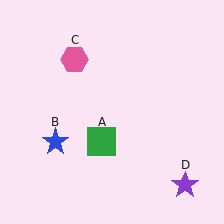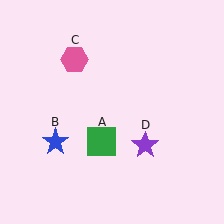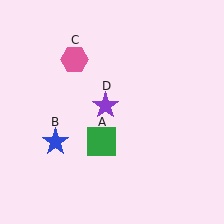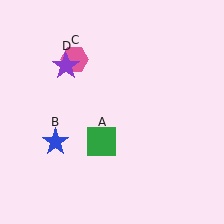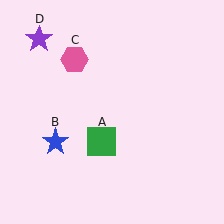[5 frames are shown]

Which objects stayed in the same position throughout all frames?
Green square (object A) and blue star (object B) and pink hexagon (object C) remained stationary.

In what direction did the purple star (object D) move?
The purple star (object D) moved up and to the left.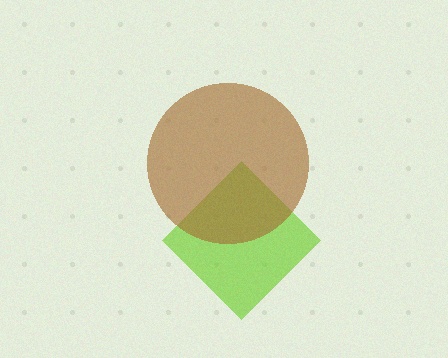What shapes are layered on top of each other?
The layered shapes are: a lime diamond, a brown circle.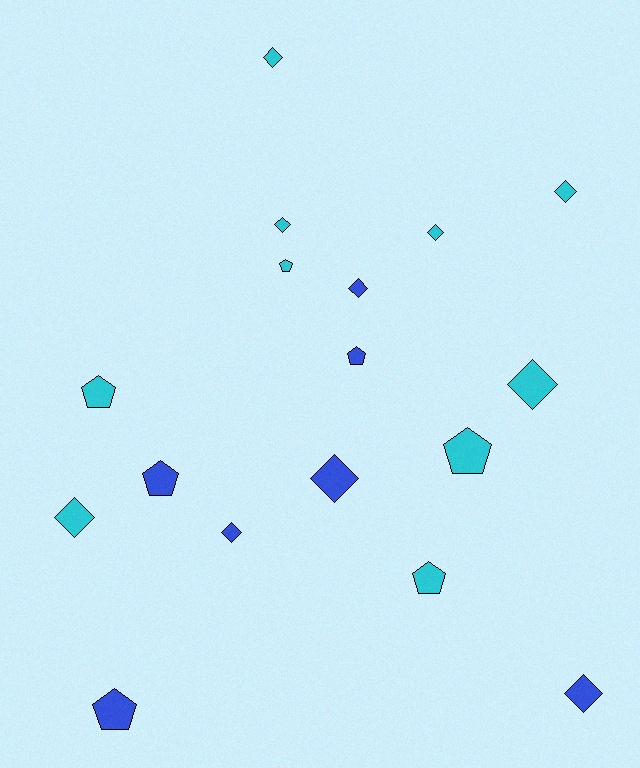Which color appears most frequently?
Cyan, with 10 objects.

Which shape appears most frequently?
Diamond, with 10 objects.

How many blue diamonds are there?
There are 4 blue diamonds.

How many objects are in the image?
There are 17 objects.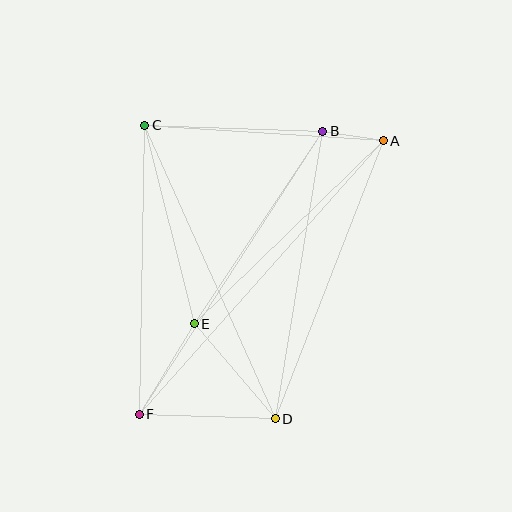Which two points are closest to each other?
Points A and B are closest to each other.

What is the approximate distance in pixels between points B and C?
The distance between B and C is approximately 178 pixels.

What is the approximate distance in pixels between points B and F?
The distance between B and F is approximately 337 pixels.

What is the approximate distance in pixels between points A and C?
The distance between A and C is approximately 239 pixels.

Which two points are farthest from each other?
Points A and F are farthest from each other.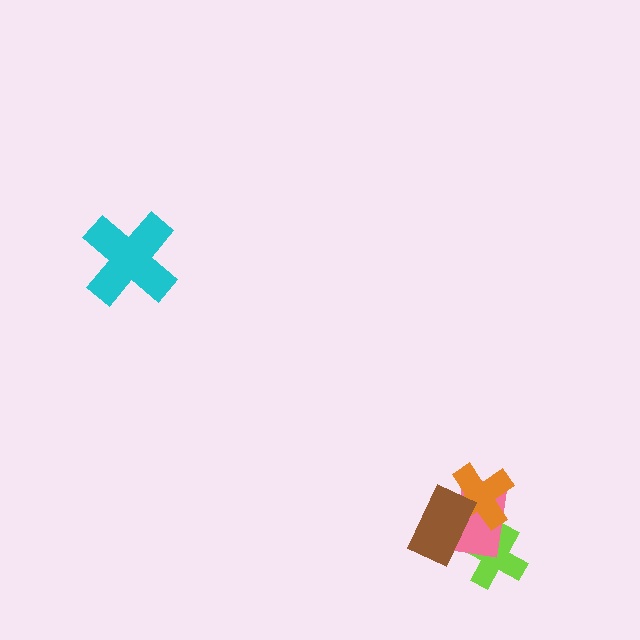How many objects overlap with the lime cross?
1 object overlaps with the lime cross.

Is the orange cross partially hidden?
Yes, it is partially covered by another shape.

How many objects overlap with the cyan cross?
0 objects overlap with the cyan cross.